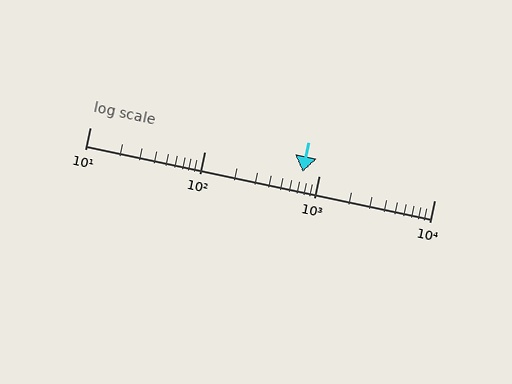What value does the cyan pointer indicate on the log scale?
The pointer indicates approximately 720.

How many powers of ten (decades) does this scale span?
The scale spans 3 decades, from 10 to 10000.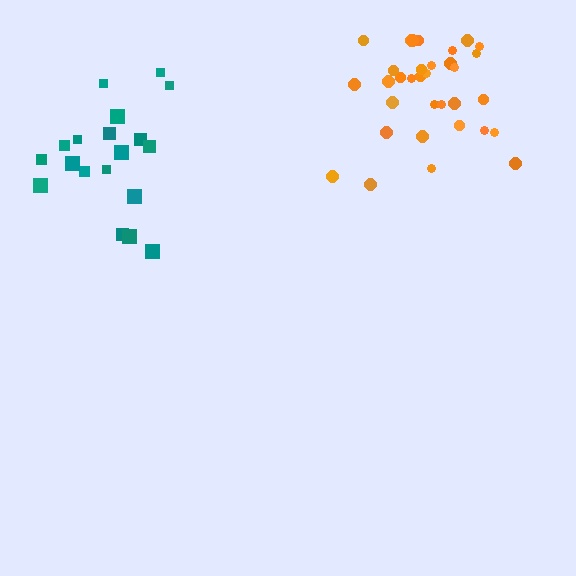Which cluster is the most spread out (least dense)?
Teal.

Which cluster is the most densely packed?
Orange.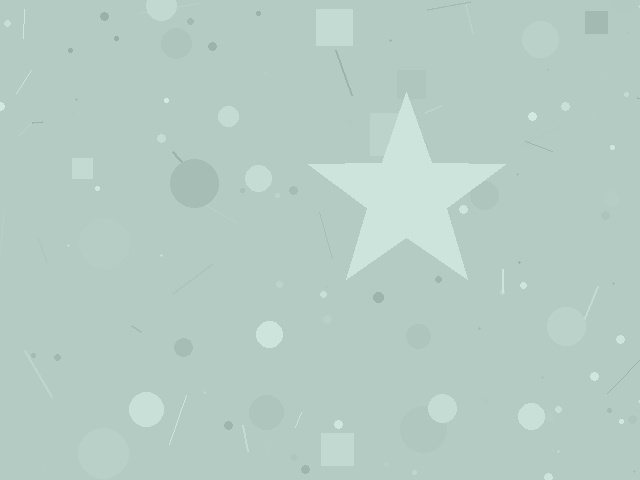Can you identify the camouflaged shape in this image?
The camouflaged shape is a star.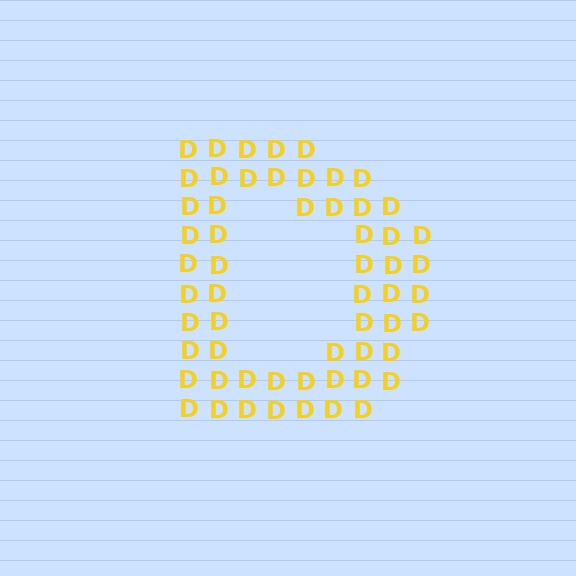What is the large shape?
The large shape is the letter D.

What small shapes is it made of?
It is made of small letter D's.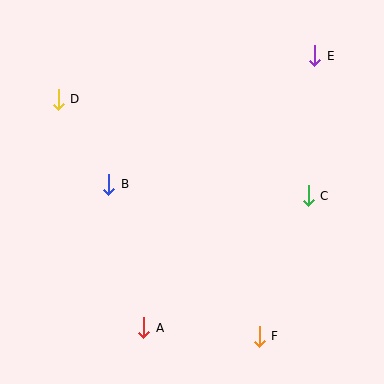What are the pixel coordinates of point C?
Point C is at (308, 196).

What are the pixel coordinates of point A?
Point A is at (144, 328).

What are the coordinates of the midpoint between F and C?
The midpoint between F and C is at (284, 266).